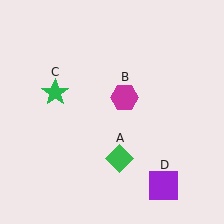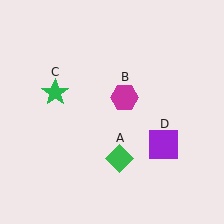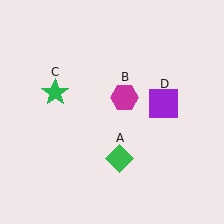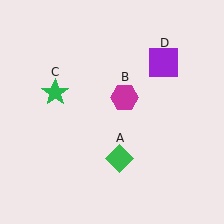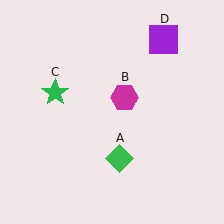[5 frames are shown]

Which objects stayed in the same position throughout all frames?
Green diamond (object A) and magenta hexagon (object B) and green star (object C) remained stationary.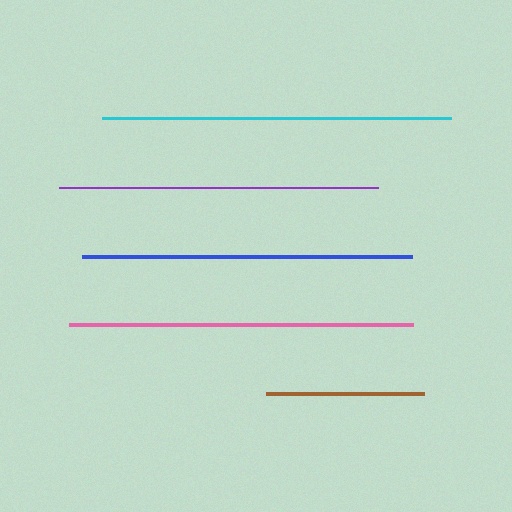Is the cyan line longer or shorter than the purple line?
The cyan line is longer than the purple line.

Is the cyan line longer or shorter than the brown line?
The cyan line is longer than the brown line.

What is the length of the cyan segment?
The cyan segment is approximately 349 pixels long.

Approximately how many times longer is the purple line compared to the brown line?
The purple line is approximately 2.0 times the length of the brown line.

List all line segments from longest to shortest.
From longest to shortest: cyan, pink, blue, purple, brown.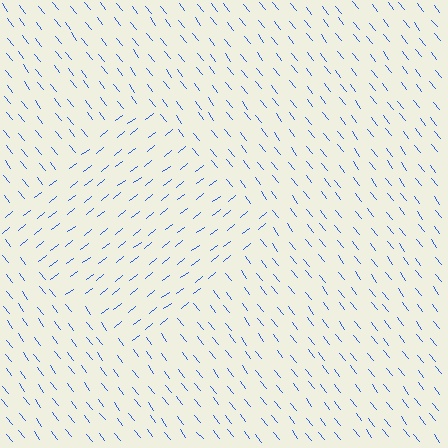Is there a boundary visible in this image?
Yes, there is a texture boundary formed by a change in line orientation.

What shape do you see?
I see a diamond.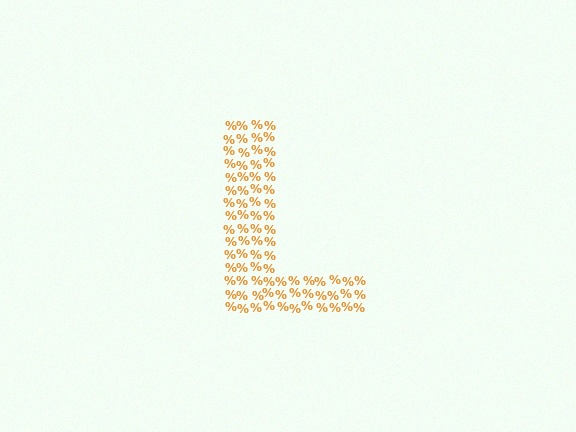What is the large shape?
The large shape is the letter L.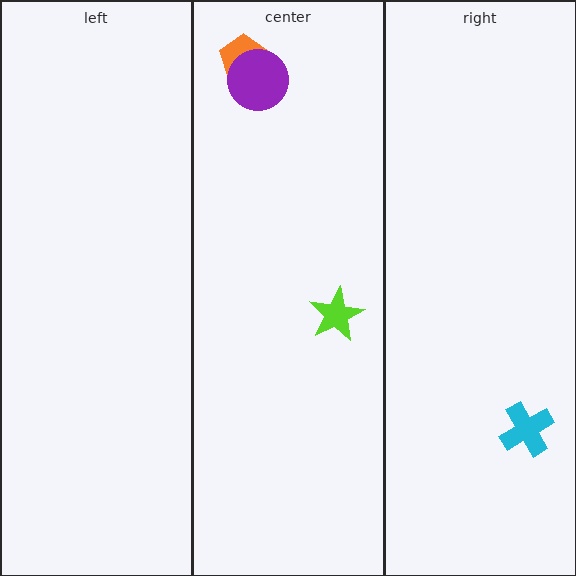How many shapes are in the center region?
3.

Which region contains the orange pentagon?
The center region.